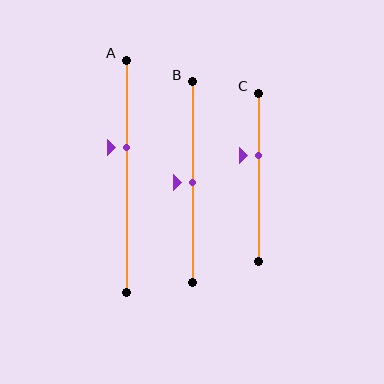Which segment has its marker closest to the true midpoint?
Segment B has its marker closest to the true midpoint.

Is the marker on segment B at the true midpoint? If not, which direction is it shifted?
Yes, the marker on segment B is at the true midpoint.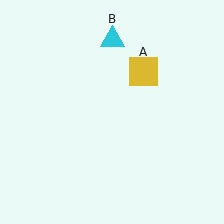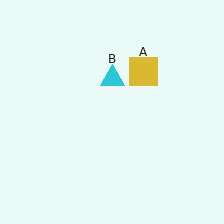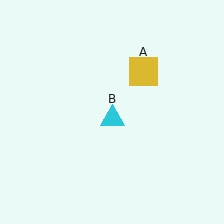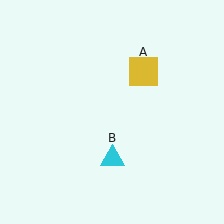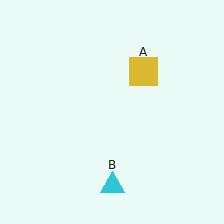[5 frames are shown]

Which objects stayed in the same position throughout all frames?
Yellow square (object A) remained stationary.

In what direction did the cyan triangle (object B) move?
The cyan triangle (object B) moved down.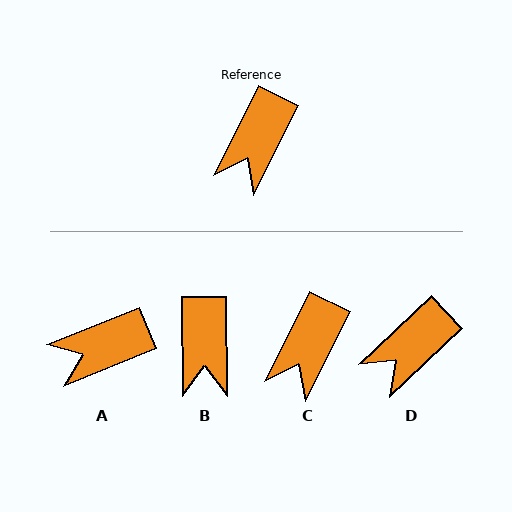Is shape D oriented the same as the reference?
No, it is off by about 20 degrees.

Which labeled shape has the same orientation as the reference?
C.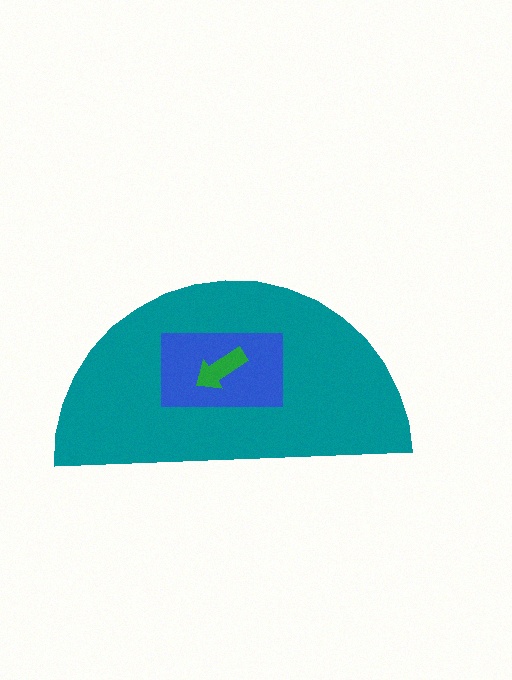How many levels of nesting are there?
3.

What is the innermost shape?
The green arrow.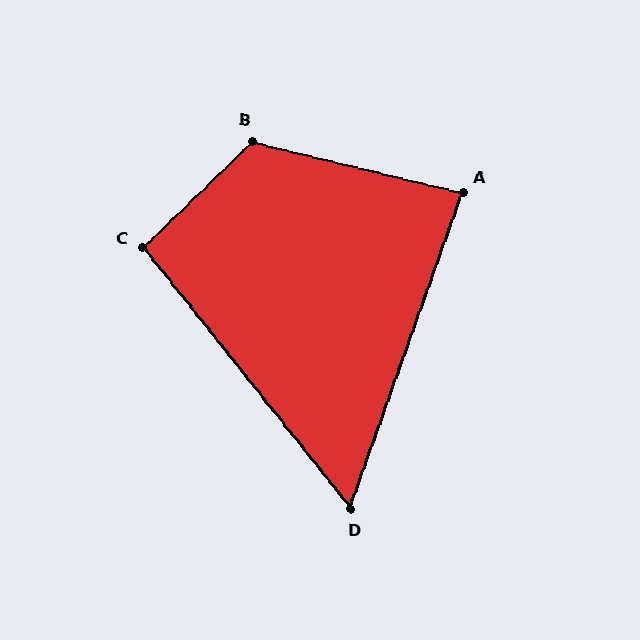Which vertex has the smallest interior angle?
D, at approximately 58 degrees.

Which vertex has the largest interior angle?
B, at approximately 122 degrees.